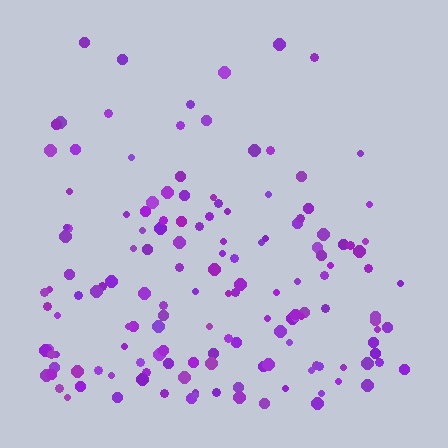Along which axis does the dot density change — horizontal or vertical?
Vertical.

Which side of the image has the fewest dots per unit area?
The top.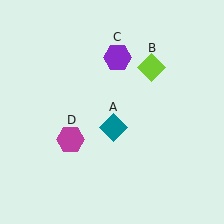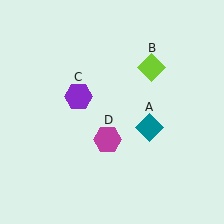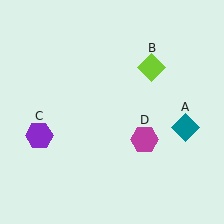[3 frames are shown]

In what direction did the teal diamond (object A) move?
The teal diamond (object A) moved right.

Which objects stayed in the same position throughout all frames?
Lime diamond (object B) remained stationary.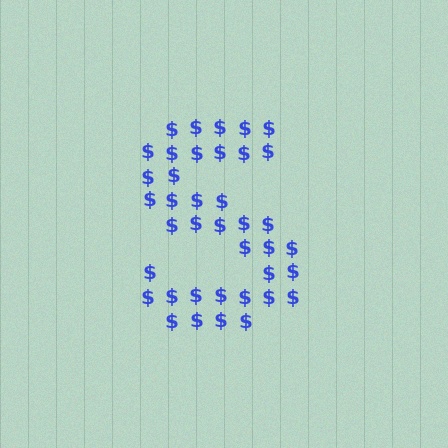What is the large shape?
The large shape is the letter S.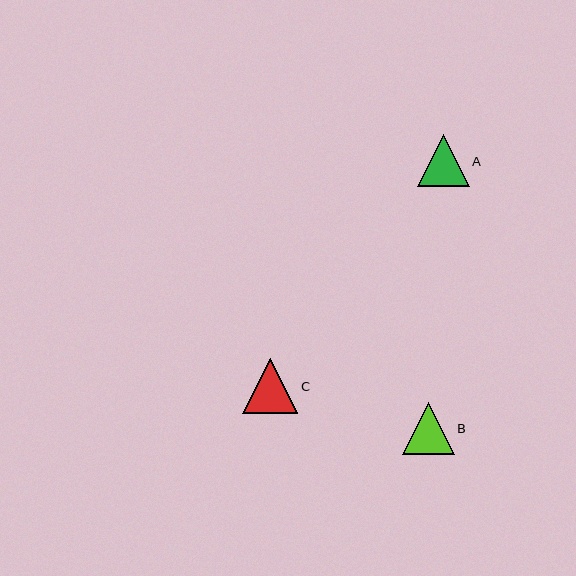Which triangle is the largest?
Triangle C is the largest with a size of approximately 55 pixels.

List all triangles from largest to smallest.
From largest to smallest: C, B, A.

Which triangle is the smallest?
Triangle A is the smallest with a size of approximately 52 pixels.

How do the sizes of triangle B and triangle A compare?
Triangle B and triangle A are approximately the same size.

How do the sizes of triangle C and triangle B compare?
Triangle C and triangle B are approximately the same size.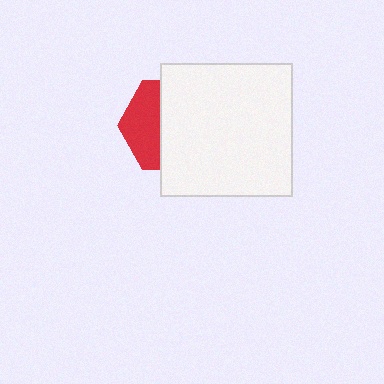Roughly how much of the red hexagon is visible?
A small part of it is visible (roughly 39%).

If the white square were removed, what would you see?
You would see the complete red hexagon.